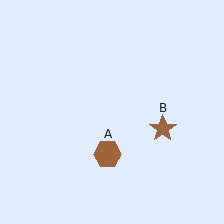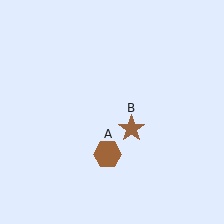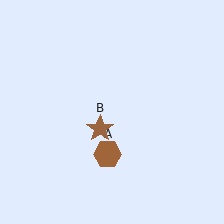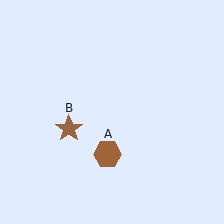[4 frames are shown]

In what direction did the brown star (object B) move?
The brown star (object B) moved left.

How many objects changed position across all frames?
1 object changed position: brown star (object B).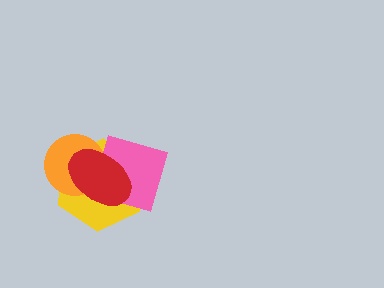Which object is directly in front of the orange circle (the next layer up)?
The pink square is directly in front of the orange circle.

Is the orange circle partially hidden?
Yes, it is partially covered by another shape.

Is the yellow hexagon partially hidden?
Yes, it is partially covered by another shape.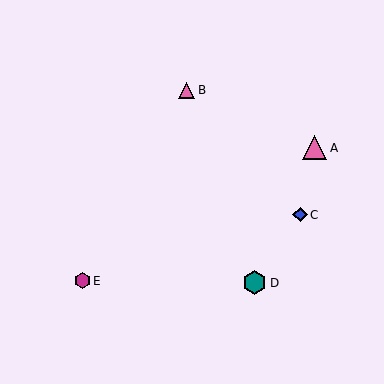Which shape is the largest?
The pink triangle (labeled A) is the largest.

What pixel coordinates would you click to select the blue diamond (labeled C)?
Click at (300, 215) to select the blue diamond C.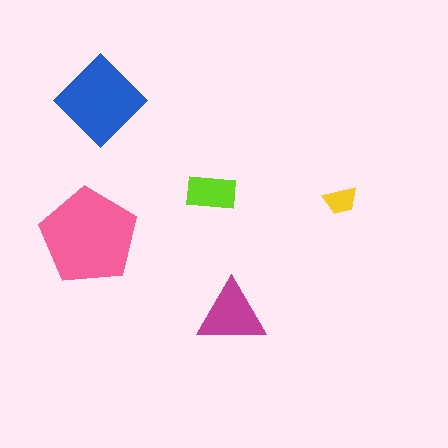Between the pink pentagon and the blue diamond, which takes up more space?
The pink pentagon.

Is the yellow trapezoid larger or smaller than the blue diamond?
Smaller.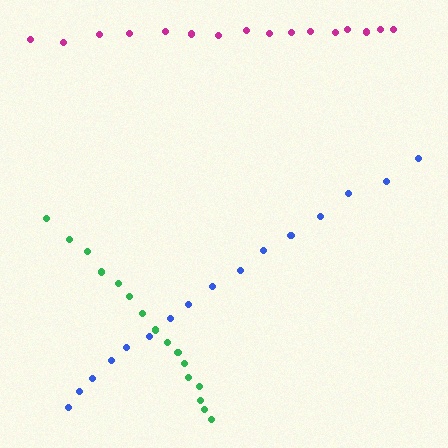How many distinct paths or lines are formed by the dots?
There are 3 distinct paths.